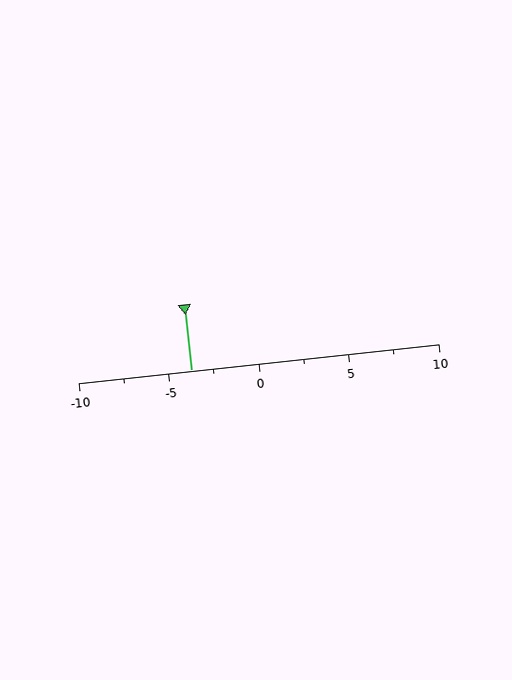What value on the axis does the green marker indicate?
The marker indicates approximately -3.8.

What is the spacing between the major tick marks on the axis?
The major ticks are spaced 5 apart.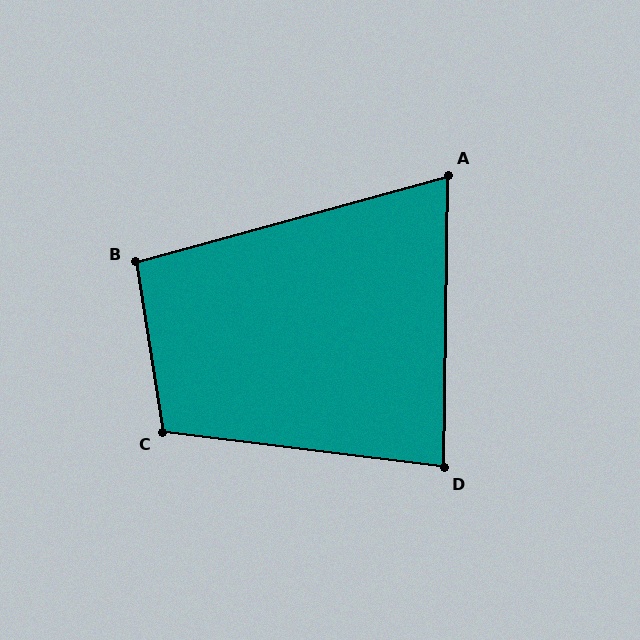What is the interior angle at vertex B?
Approximately 96 degrees (obtuse).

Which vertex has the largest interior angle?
C, at approximately 106 degrees.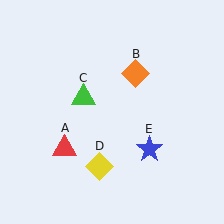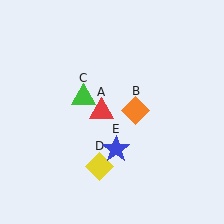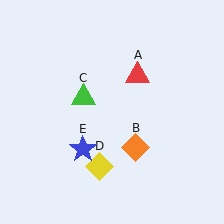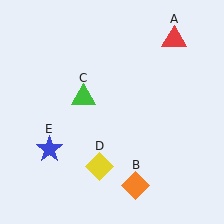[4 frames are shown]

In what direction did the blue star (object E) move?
The blue star (object E) moved left.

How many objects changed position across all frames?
3 objects changed position: red triangle (object A), orange diamond (object B), blue star (object E).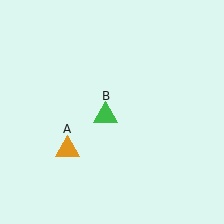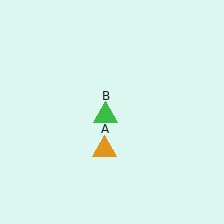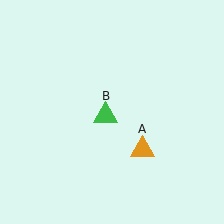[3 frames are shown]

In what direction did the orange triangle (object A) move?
The orange triangle (object A) moved right.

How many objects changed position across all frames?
1 object changed position: orange triangle (object A).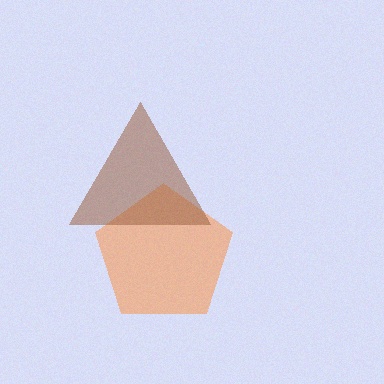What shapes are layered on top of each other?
The layered shapes are: an orange pentagon, a brown triangle.